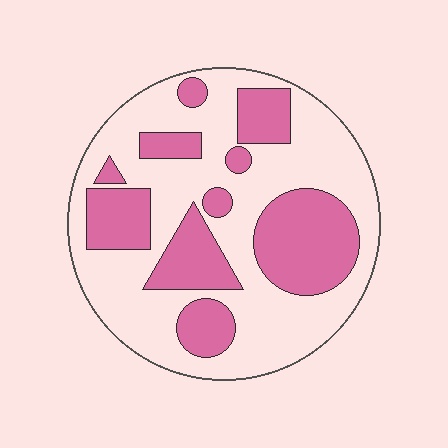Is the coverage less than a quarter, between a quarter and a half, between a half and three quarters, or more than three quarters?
Between a quarter and a half.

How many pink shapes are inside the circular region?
10.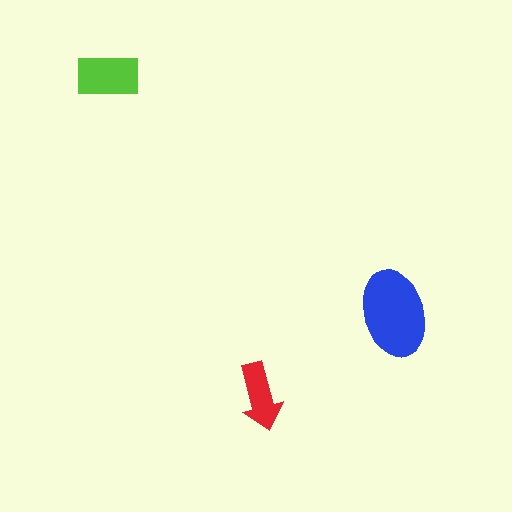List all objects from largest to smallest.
The blue ellipse, the lime rectangle, the red arrow.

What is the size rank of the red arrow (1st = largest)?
3rd.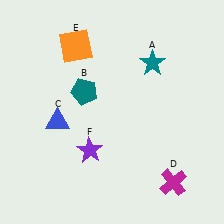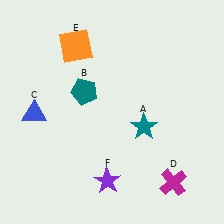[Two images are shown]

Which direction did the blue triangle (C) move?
The blue triangle (C) moved left.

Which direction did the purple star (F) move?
The purple star (F) moved down.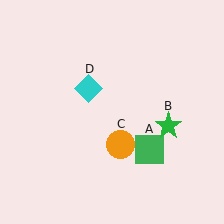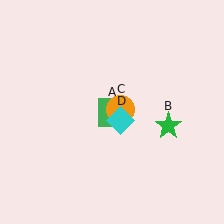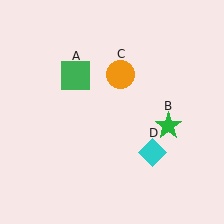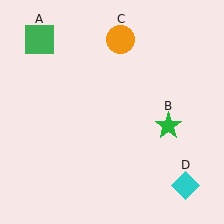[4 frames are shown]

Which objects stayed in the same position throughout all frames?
Green star (object B) remained stationary.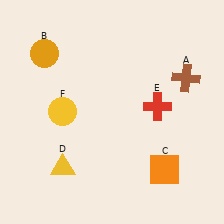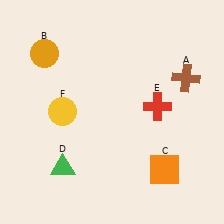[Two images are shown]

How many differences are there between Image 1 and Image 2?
There is 1 difference between the two images.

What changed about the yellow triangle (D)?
In Image 1, D is yellow. In Image 2, it changed to green.